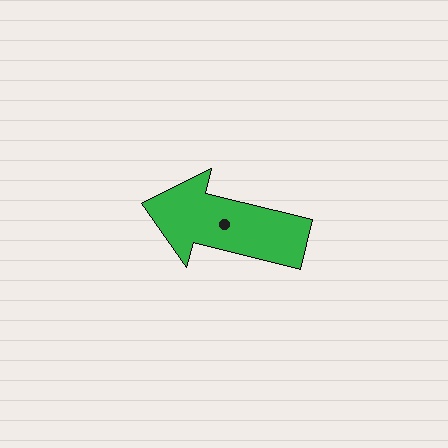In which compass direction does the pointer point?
West.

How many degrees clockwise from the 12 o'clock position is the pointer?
Approximately 284 degrees.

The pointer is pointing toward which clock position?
Roughly 9 o'clock.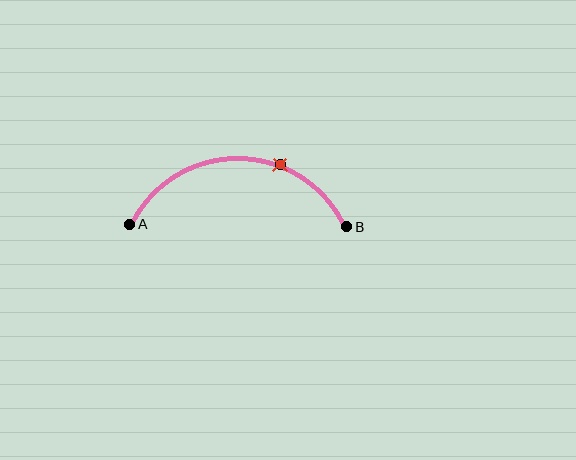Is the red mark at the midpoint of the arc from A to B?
No. The red mark lies on the arc but is closer to endpoint B. The arc midpoint would be at the point on the curve equidistant along the arc from both A and B.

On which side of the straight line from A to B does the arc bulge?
The arc bulges above the straight line connecting A and B.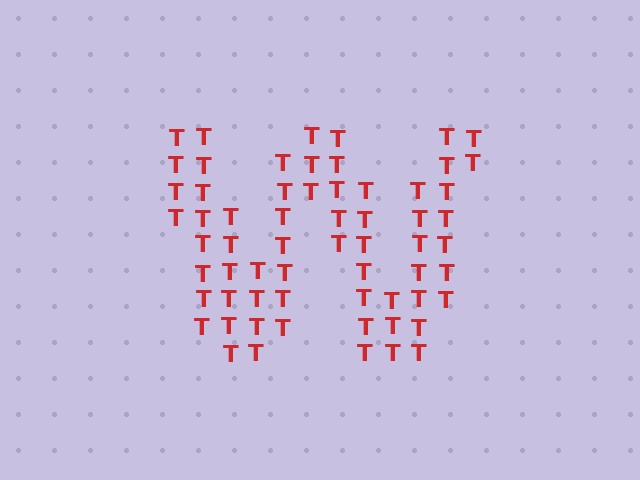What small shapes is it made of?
It is made of small letter T's.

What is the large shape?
The large shape is the letter W.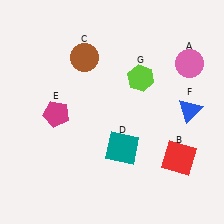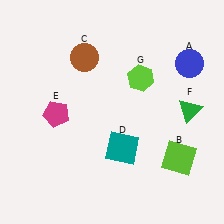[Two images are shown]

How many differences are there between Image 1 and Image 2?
There are 3 differences between the two images.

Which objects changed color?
A changed from pink to blue. B changed from red to lime. F changed from blue to green.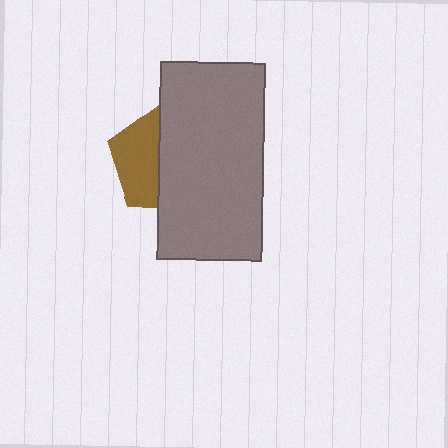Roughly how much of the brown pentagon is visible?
A small part of it is visible (roughly 44%).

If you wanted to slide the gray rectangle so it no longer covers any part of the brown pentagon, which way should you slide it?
Slide it right — that is the most direct way to separate the two shapes.